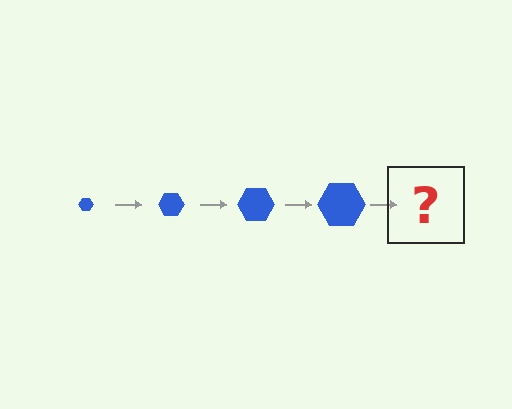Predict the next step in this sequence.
The next step is a blue hexagon, larger than the previous one.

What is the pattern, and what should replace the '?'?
The pattern is that the hexagon gets progressively larger each step. The '?' should be a blue hexagon, larger than the previous one.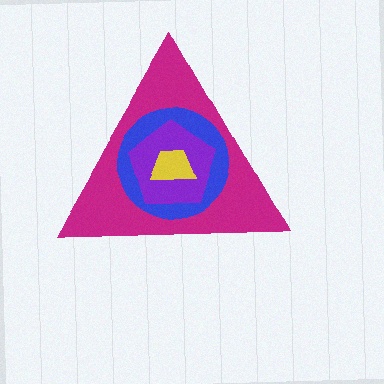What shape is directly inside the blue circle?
The purple pentagon.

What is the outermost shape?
The magenta triangle.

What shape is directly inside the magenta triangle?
The blue circle.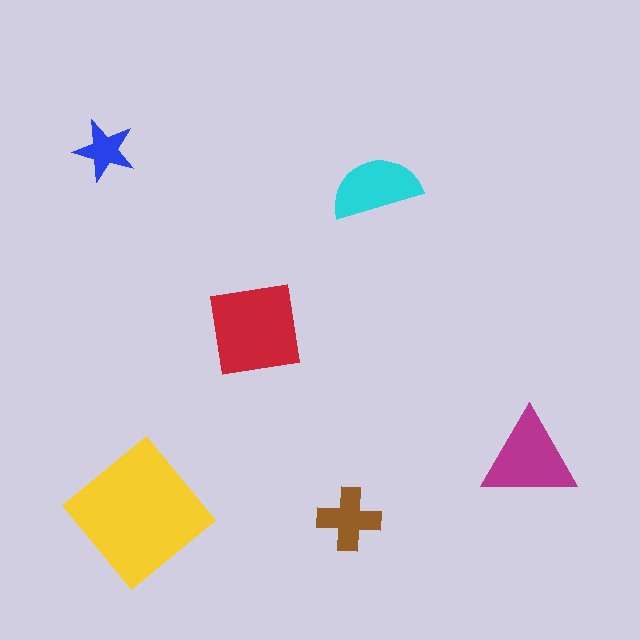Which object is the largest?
The yellow diamond.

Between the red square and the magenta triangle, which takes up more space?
The red square.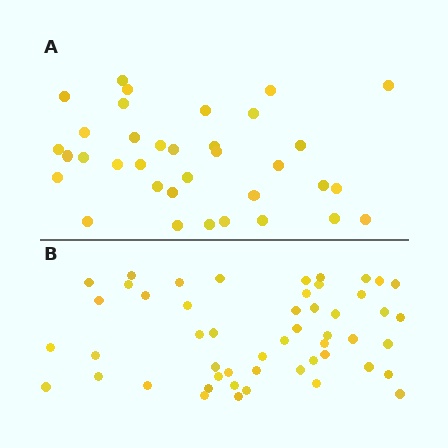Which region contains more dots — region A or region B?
Region B (the bottom region) has more dots.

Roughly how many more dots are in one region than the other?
Region B has approximately 15 more dots than region A.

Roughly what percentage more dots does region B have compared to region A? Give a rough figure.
About 45% more.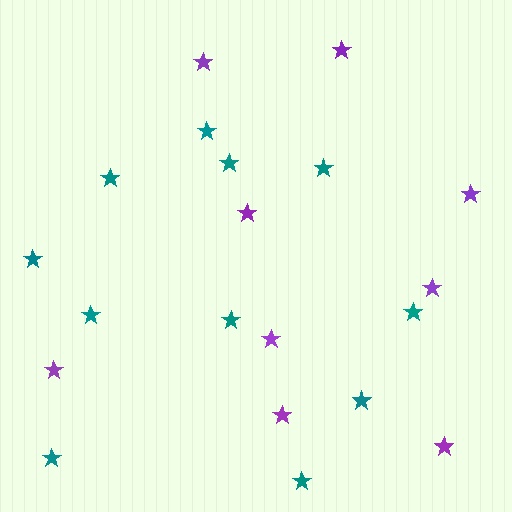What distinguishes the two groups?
There are 2 groups: one group of purple stars (9) and one group of teal stars (11).